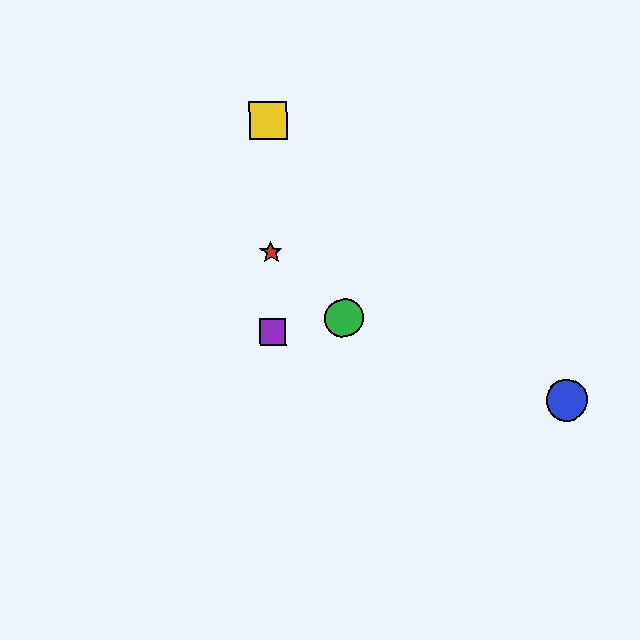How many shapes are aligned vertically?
3 shapes (the red star, the yellow square, the purple square) are aligned vertically.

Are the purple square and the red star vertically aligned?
Yes, both are at x≈273.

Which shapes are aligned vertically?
The red star, the yellow square, the purple square are aligned vertically.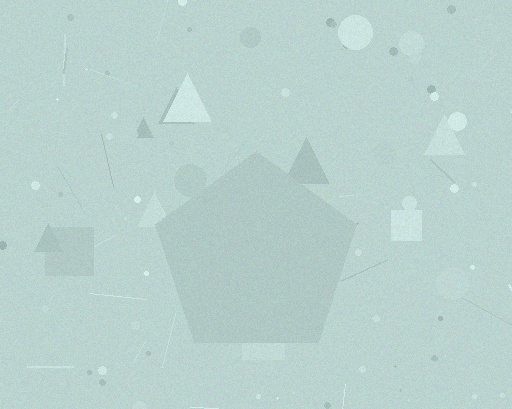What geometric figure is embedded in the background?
A pentagon is embedded in the background.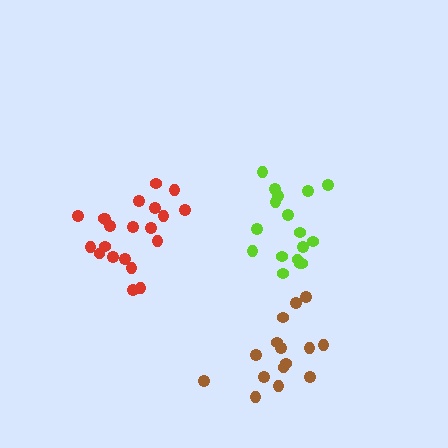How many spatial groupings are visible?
There are 3 spatial groupings.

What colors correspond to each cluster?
The clusters are colored: red, brown, lime.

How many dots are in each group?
Group 1: 21 dots, Group 2: 15 dots, Group 3: 17 dots (53 total).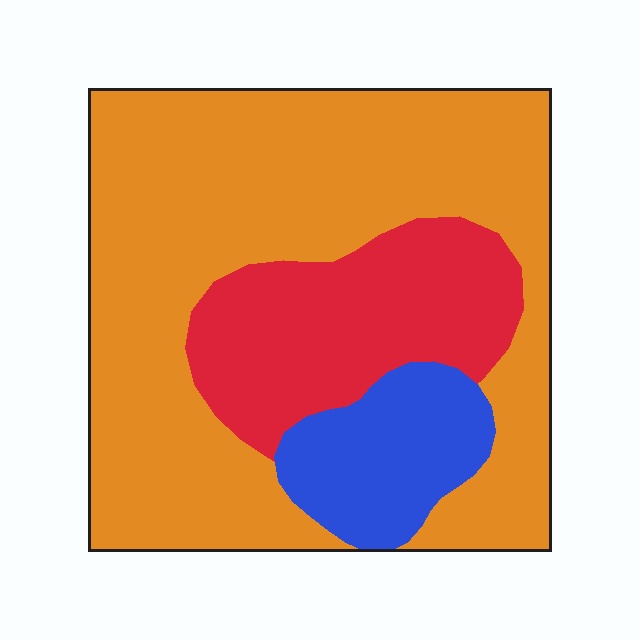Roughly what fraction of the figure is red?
Red takes up about one quarter (1/4) of the figure.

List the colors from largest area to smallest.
From largest to smallest: orange, red, blue.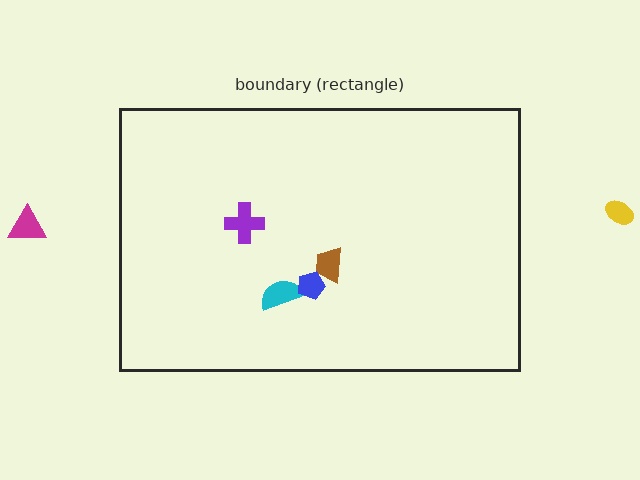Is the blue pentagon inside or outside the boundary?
Inside.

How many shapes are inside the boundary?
4 inside, 2 outside.